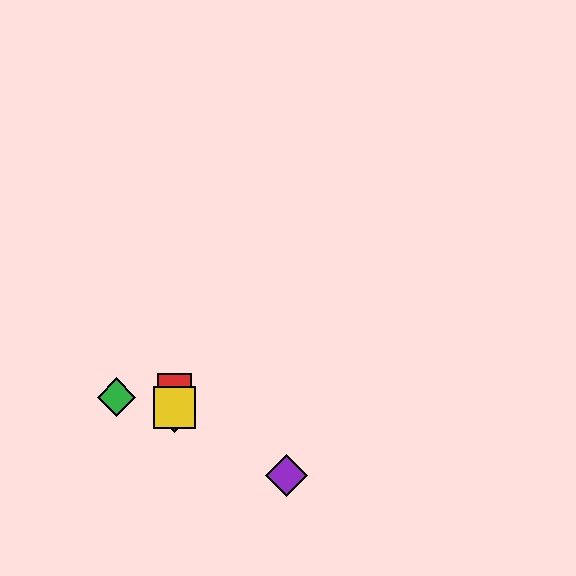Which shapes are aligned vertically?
The red square, the blue diamond, the yellow square are aligned vertically.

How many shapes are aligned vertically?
3 shapes (the red square, the blue diamond, the yellow square) are aligned vertically.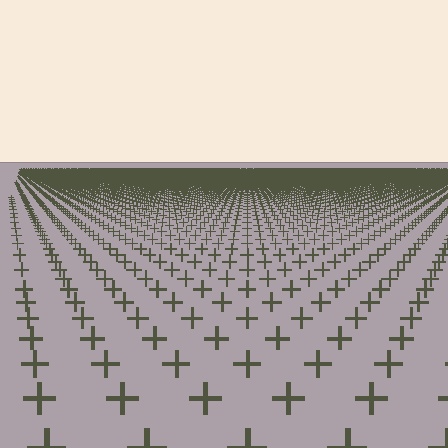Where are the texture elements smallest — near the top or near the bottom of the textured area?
Near the top.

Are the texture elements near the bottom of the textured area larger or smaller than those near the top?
Larger. Near the bottom, elements are closer to the viewer and appear at a bigger on-screen size.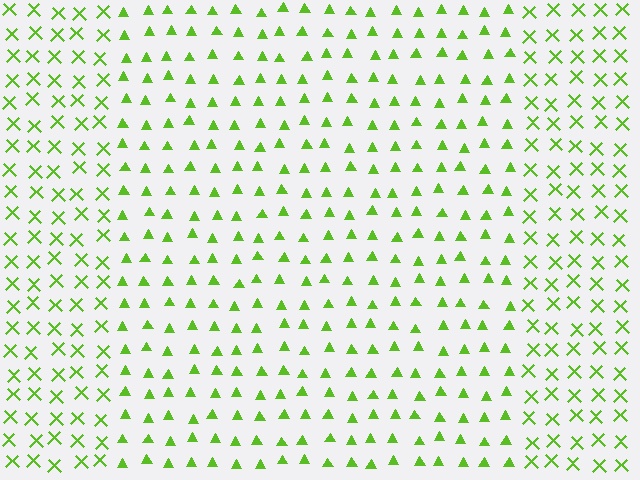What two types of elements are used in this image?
The image uses triangles inside the rectangle region and X marks outside it.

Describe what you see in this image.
The image is filled with small lime elements arranged in a uniform grid. A rectangle-shaped region contains triangles, while the surrounding area contains X marks. The boundary is defined purely by the change in element shape.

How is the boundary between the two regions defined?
The boundary is defined by a change in element shape: triangles inside vs. X marks outside. All elements share the same color and spacing.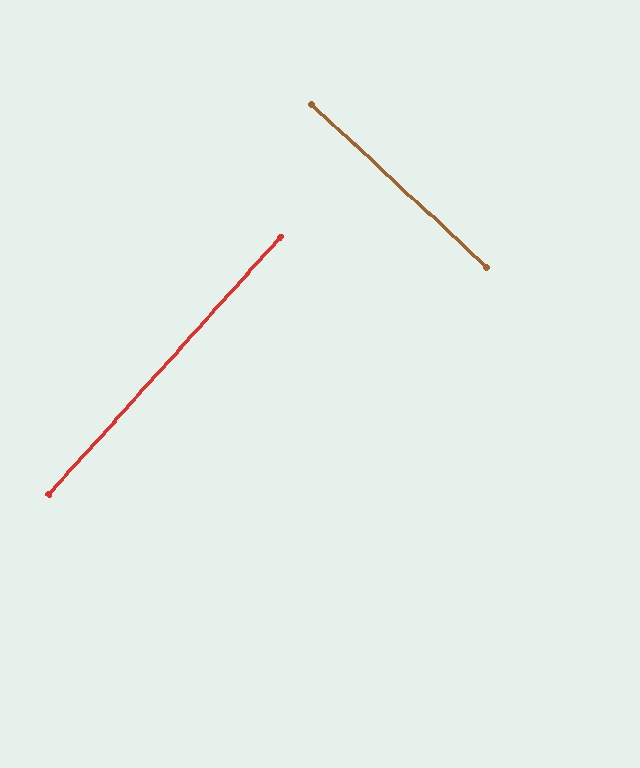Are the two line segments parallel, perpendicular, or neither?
Perpendicular — they meet at approximately 89°.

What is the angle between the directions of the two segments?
Approximately 89 degrees.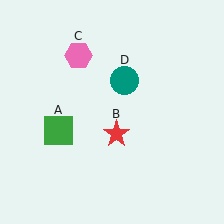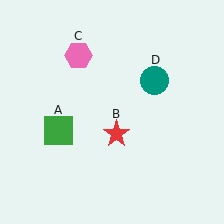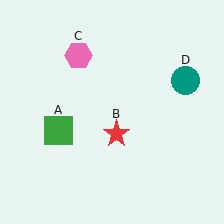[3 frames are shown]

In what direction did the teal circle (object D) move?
The teal circle (object D) moved right.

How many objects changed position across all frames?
1 object changed position: teal circle (object D).